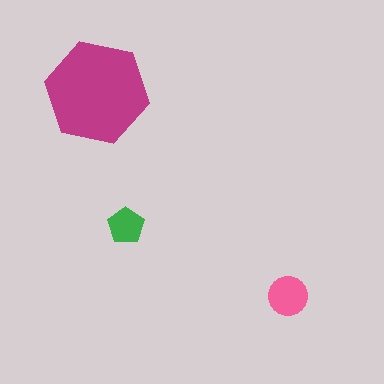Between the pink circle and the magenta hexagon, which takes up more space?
The magenta hexagon.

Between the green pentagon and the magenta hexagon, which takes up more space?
The magenta hexagon.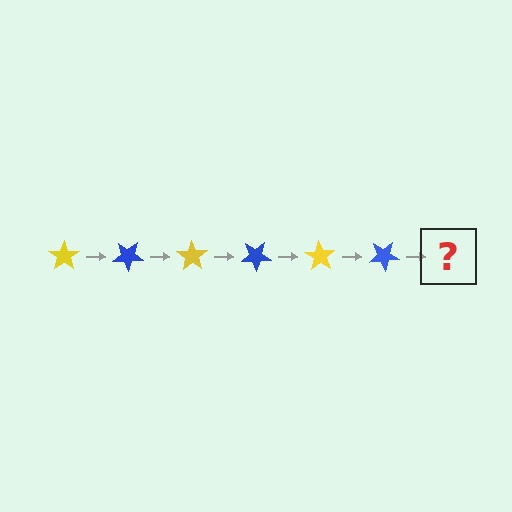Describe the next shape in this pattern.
It should be a yellow star, rotated 210 degrees from the start.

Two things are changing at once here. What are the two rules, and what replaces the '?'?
The two rules are that it rotates 35 degrees each step and the color cycles through yellow and blue. The '?' should be a yellow star, rotated 210 degrees from the start.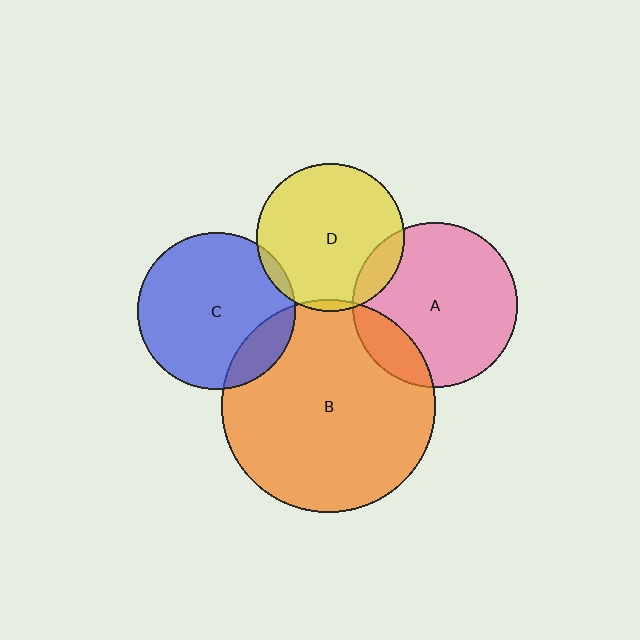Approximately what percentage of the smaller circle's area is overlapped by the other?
Approximately 15%.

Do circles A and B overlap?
Yes.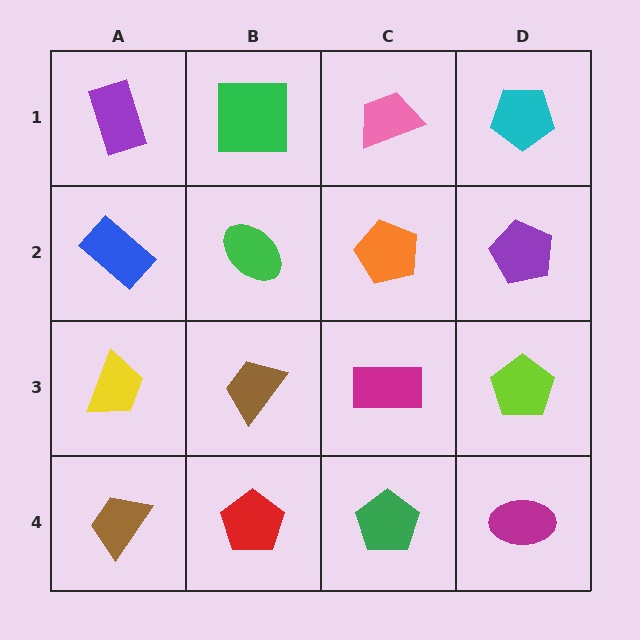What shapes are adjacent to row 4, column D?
A lime pentagon (row 3, column D), a green pentagon (row 4, column C).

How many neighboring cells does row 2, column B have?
4.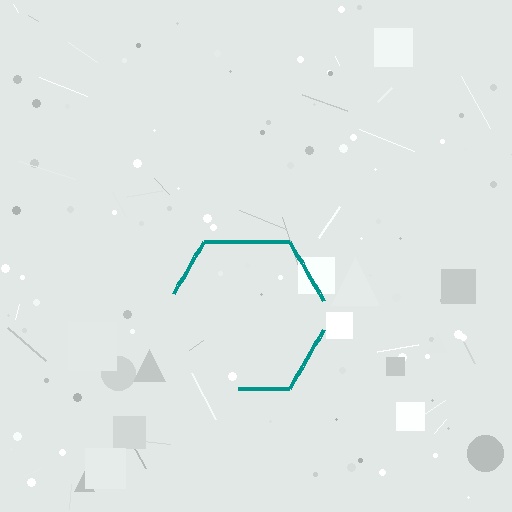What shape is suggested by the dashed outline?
The dashed outline suggests a hexagon.